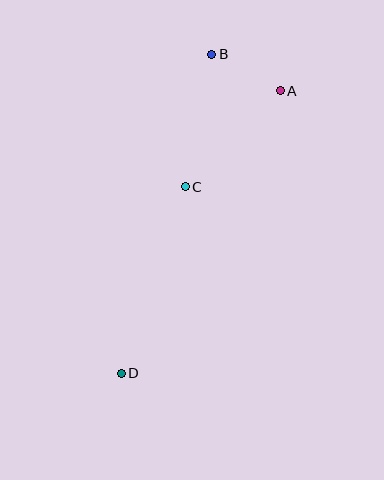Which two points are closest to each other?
Points A and B are closest to each other.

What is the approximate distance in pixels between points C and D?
The distance between C and D is approximately 197 pixels.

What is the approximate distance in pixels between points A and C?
The distance between A and C is approximately 135 pixels.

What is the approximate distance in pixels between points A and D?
The distance between A and D is approximately 324 pixels.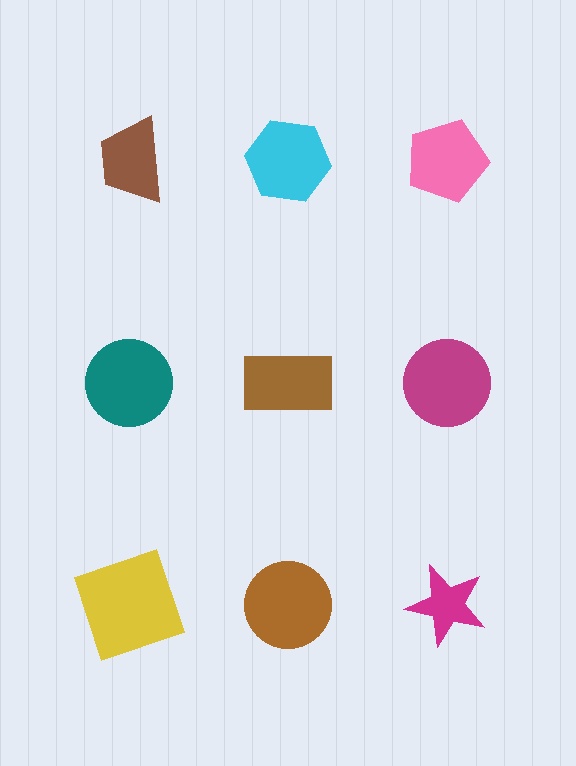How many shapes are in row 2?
3 shapes.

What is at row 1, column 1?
A brown trapezoid.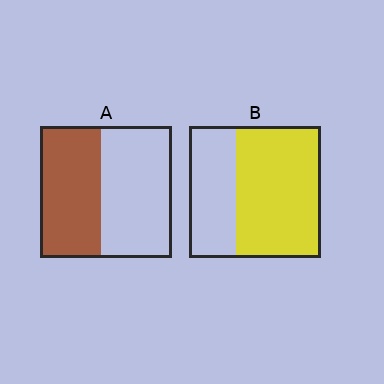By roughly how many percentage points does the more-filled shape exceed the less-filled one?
By roughly 20 percentage points (B over A).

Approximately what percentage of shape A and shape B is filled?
A is approximately 45% and B is approximately 65%.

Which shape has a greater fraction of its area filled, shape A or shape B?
Shape B.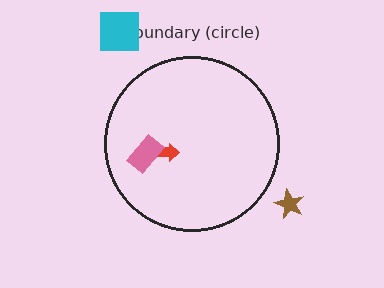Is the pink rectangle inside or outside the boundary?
Inside.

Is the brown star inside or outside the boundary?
Outside.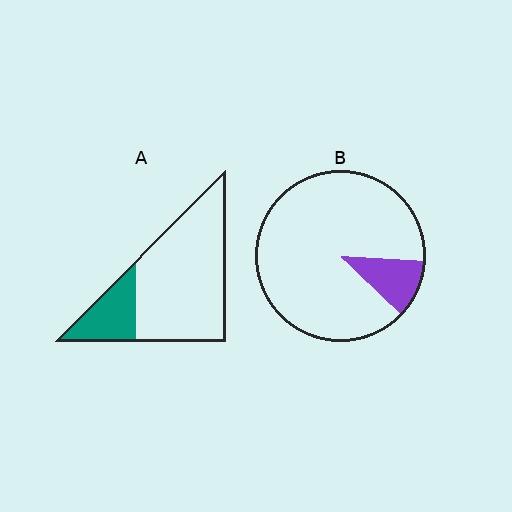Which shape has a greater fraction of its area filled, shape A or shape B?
Shape A.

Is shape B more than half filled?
No.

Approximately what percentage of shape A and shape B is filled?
A is approximately 20% and B is approximately 10%.